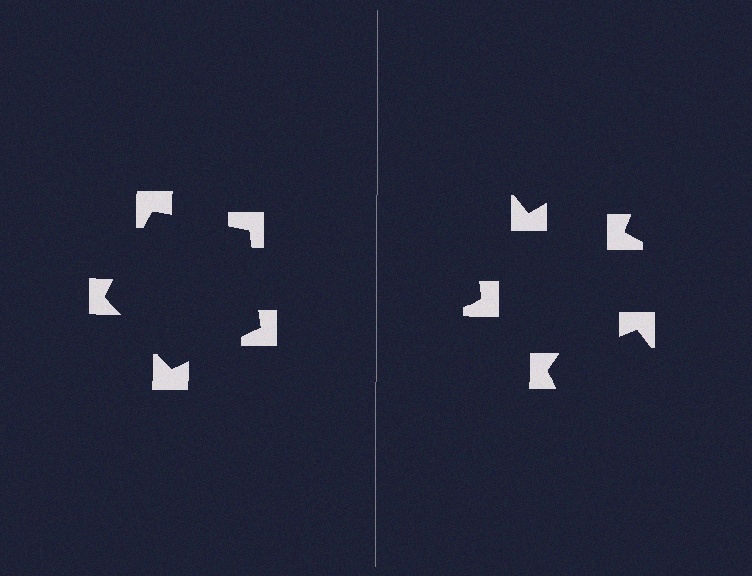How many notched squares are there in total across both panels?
10 — 5 on each side.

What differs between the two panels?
The notched squares are positioned identically on both sides; only the wedge orientations differ. On the left they align to a pentagon; on the right they are misaligned.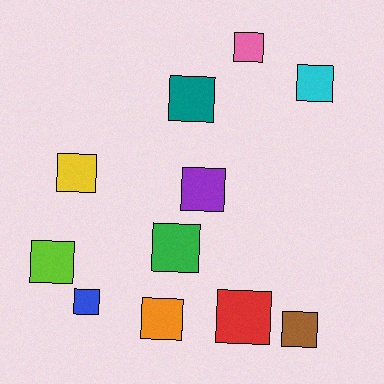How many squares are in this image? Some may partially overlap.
There are 11 squares.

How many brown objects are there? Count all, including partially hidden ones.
There is 1 brown object.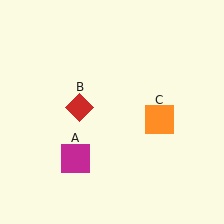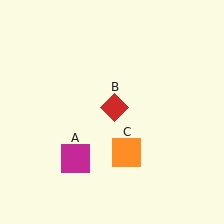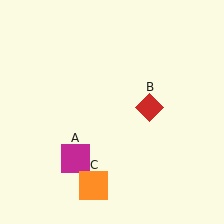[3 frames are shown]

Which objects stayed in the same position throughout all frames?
Magenta square (object A) remained stationary.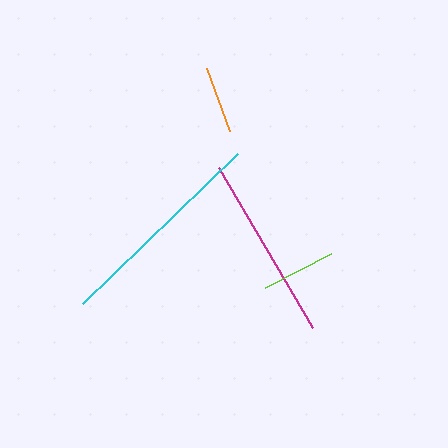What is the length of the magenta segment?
The magenta segment is approximately 185 pixels long.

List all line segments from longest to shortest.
From longest to shortest: cyan, magenta, lime, orange.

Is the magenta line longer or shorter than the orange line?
The magenta line is longer than the orange line.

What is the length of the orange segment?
The orange segment is approximately 68 pixels long.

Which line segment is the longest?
The cyan line is the longest at approximately 216 pixels.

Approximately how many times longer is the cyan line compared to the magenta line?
The cyan line is approximately 1.2 times the length of the magenta line.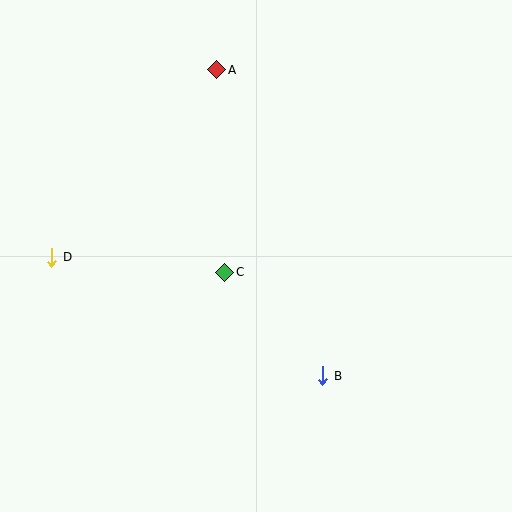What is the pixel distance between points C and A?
The distance between C and A is 203 pixels.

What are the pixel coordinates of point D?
Point D is at (52, 257).